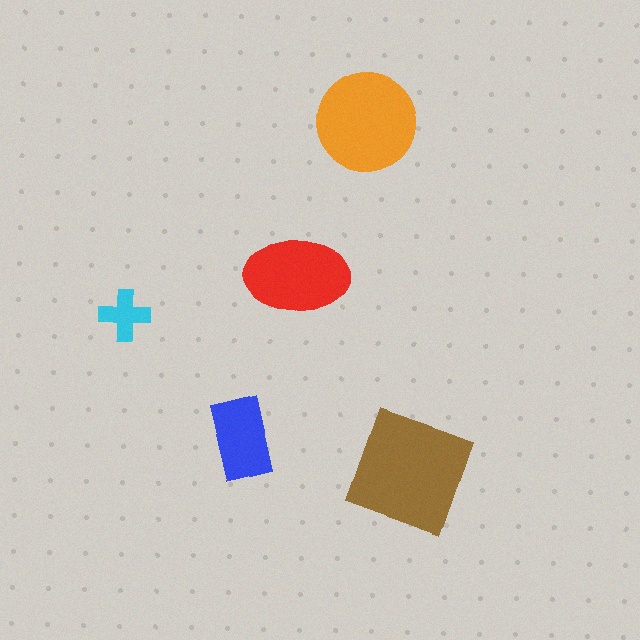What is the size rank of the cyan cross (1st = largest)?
5th.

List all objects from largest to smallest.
The brown square, the orange circle, the red ellipse, the blue rectangle, the cyan cross.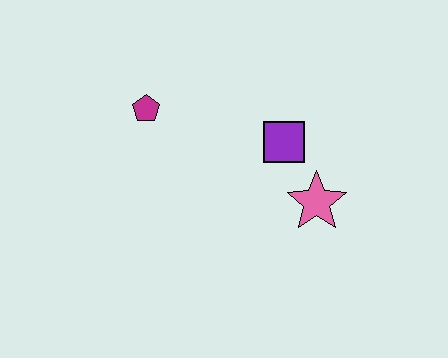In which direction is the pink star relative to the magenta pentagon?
The pink star is to the right of the magenta pentagon.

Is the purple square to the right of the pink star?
No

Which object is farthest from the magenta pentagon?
The pink star is farthest from the magenta pentagon.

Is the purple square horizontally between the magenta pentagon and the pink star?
Yes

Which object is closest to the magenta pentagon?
The purple square is closest to the magenta pentagon.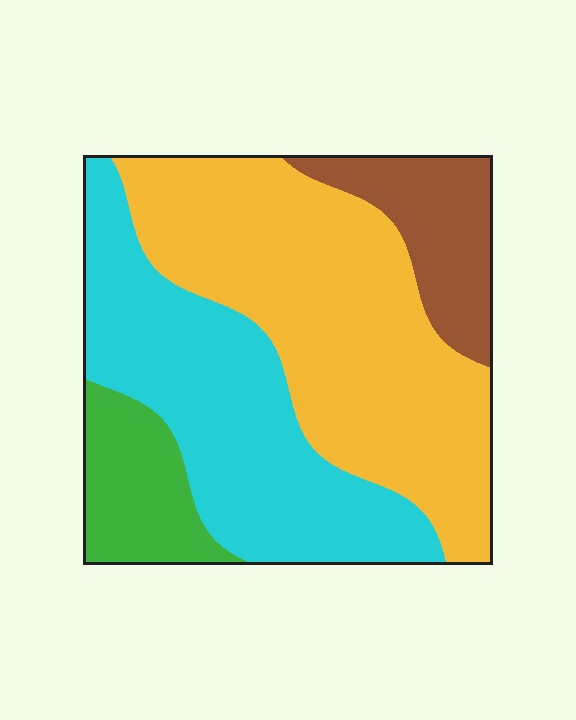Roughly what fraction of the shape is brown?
Brown takes up about one eighth (1/8) of the shape.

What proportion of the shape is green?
Green covers about 10% of the shape.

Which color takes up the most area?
Yellow, at roughly 45%.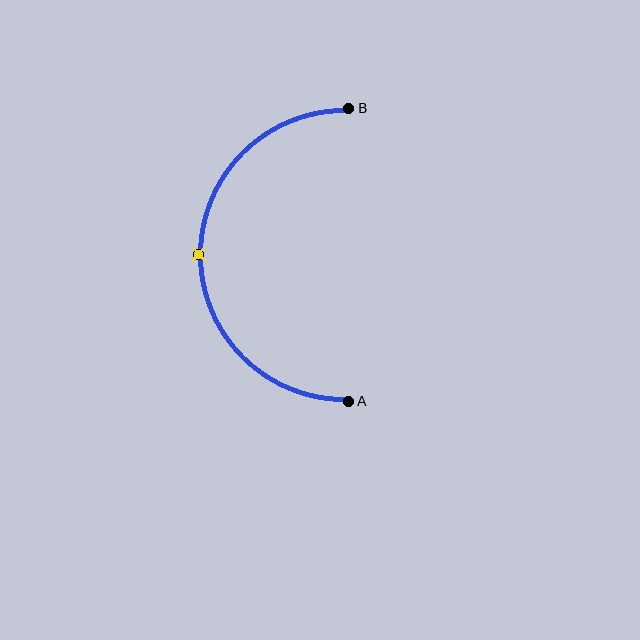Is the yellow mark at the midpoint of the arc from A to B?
Yes. The yellow mark lies on the arc at equal arc-length from both A and B — it is the arc midpoint.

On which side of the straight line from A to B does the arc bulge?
The arc bulges to the left of the straight line connecting A and B.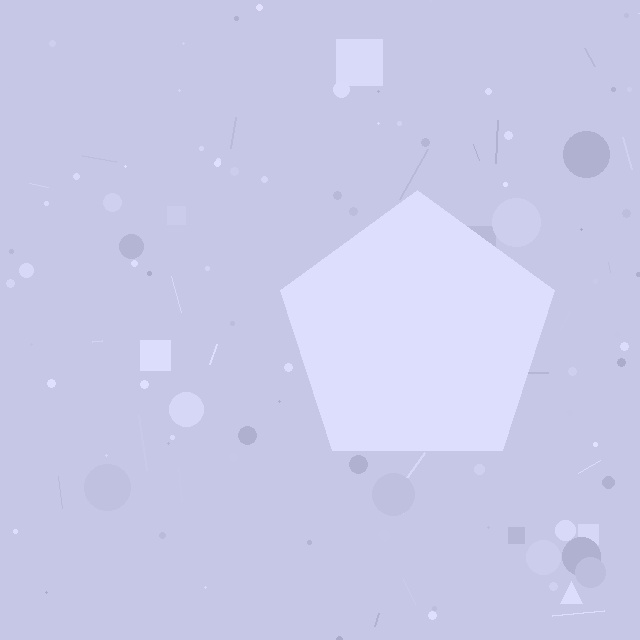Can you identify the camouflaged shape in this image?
The camouflaged shape is a pentagon.